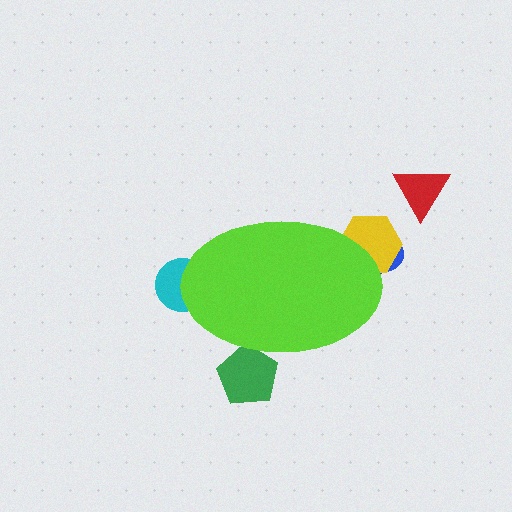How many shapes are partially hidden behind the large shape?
4 shapes are partially hidden.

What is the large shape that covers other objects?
A lime ellipse.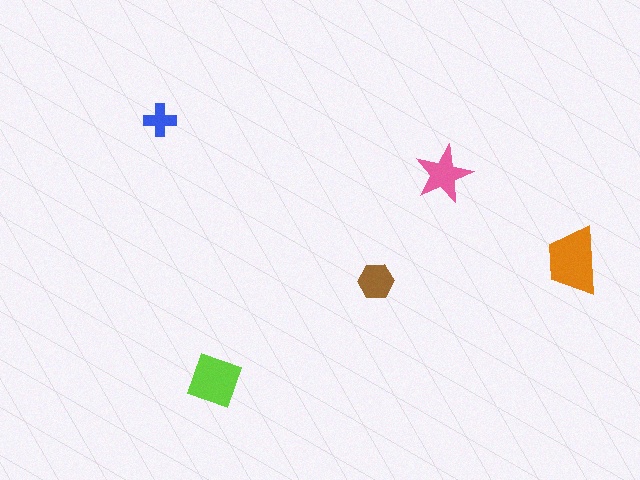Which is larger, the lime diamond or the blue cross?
The lime diamond.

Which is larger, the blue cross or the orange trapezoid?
The orange trapezoid.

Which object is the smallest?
The blue cross.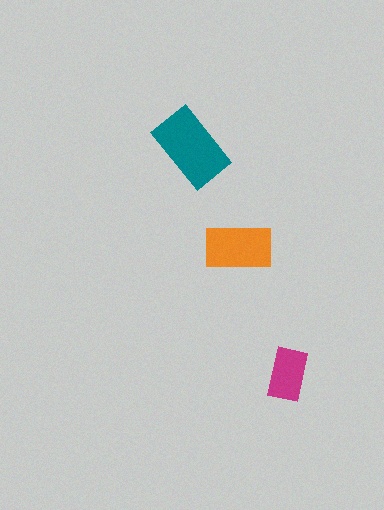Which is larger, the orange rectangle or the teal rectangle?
The teal one.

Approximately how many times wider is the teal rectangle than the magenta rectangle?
About 1.5 times wider.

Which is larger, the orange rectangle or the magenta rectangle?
The orange one.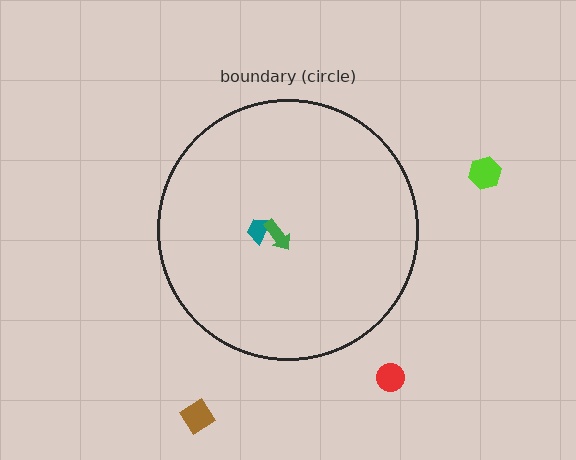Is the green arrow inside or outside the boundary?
Inside.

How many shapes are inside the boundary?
2 inside, 3 outside.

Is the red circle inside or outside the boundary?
Outside.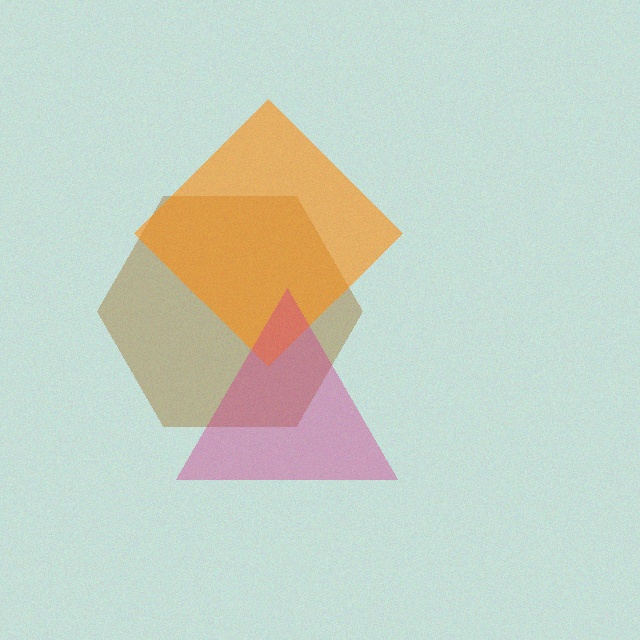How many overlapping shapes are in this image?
There are 3 overlapping shapes in the image.